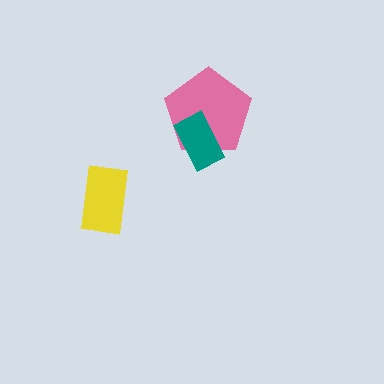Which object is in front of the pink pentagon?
The teal rectangle is in front of the pink pentagon.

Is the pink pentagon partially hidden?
Yes, it is partially covered by another shape.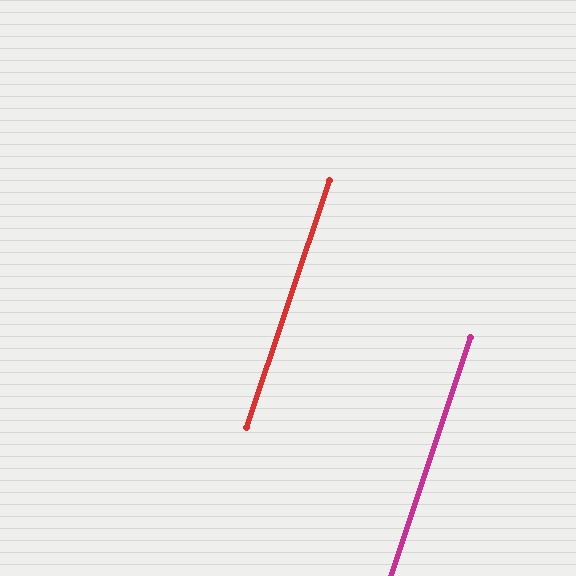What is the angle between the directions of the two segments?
Approximately 0 degrees.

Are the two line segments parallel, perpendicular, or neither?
Parallel — their directions differ by only 0.3°.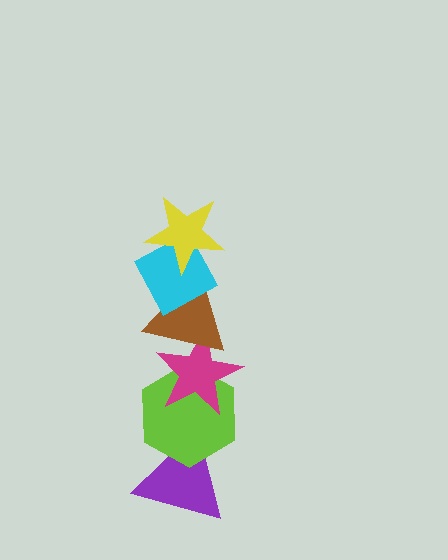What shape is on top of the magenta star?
The brown triangle is on top of the magenta star.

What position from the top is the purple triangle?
The purple triangle is 6th from the top.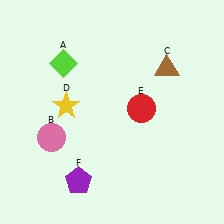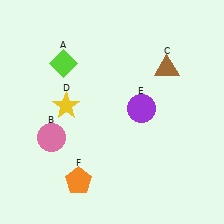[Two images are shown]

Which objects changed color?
E changed from red to purple. F changed from purple to orange.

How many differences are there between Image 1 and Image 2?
There are 2 differences between the two images.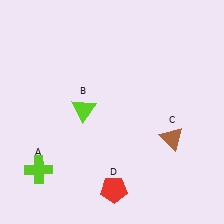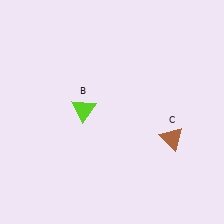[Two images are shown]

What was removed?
The lime cross (A), the red pentagon (D) were removed in Image 2.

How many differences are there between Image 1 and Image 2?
There are 2 differences between the two images.